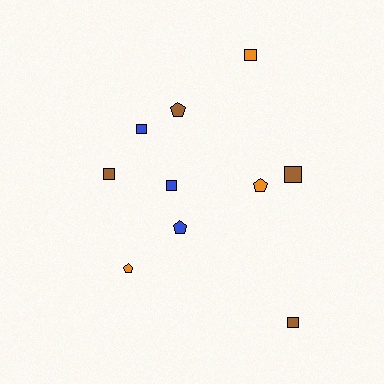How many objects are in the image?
There are 10 objects.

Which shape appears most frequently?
Square, with 6 objects.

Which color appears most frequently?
Brown, with 4 objects.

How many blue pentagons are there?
There is 1 blue pentagon.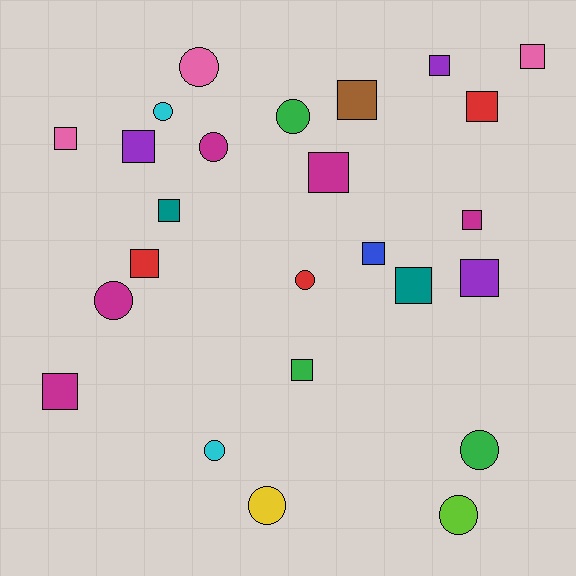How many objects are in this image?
There are 25 objects.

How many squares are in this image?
There are 15 squares.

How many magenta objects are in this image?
There are 5 magenta objects.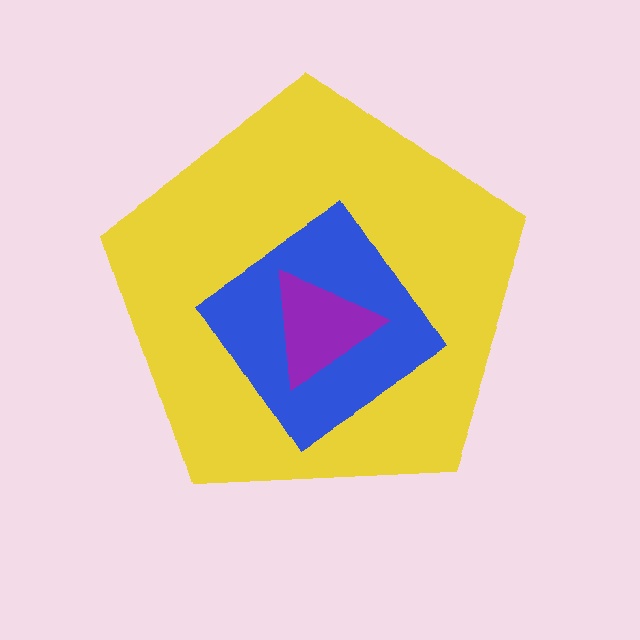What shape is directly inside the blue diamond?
The purple triangle.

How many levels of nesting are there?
3.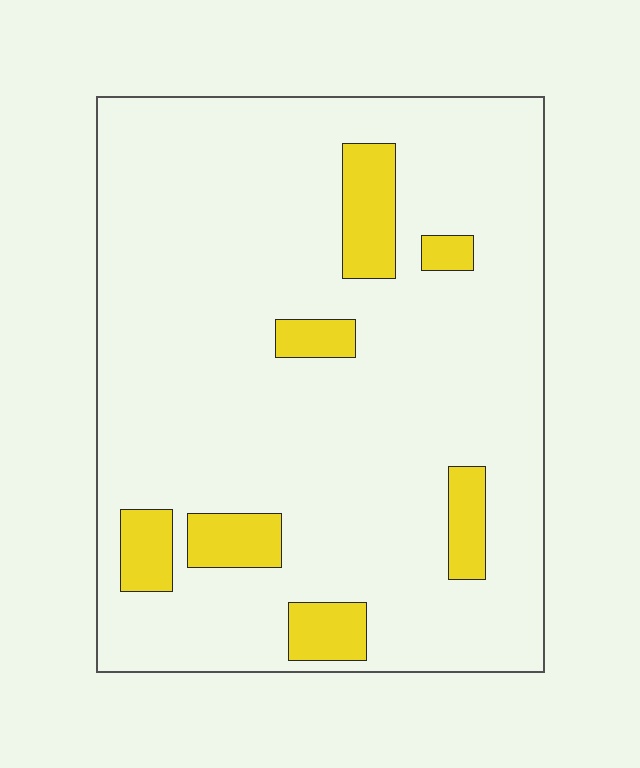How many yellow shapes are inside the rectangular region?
7.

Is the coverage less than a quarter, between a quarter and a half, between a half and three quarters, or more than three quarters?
Less than a quarter.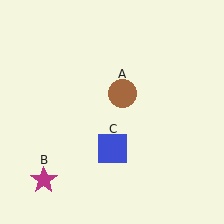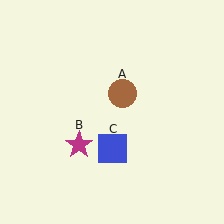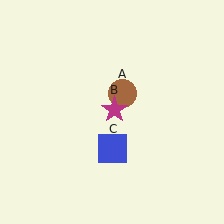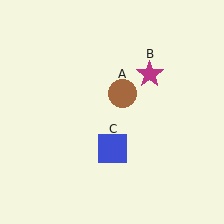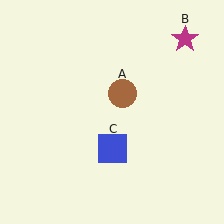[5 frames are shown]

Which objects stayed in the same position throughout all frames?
Brown circle (object A) and blue square (object C) remained stationary.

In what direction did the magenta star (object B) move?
The magenta star (object B) moved up and to the right.